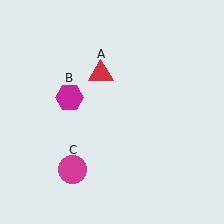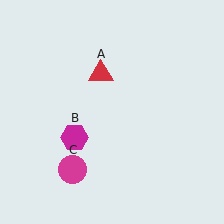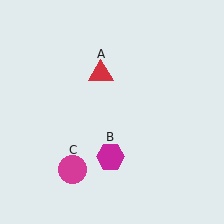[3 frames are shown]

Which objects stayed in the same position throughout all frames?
Red triangle (object A) and magenta circle (object C) remained stationary.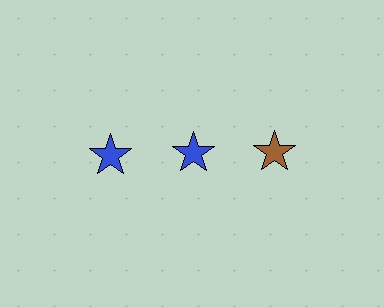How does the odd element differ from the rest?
It has a different color: brown instead of blue.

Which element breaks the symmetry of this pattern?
The brown star in the top row, center column breaks the symmetry. All other shapes are blue stars.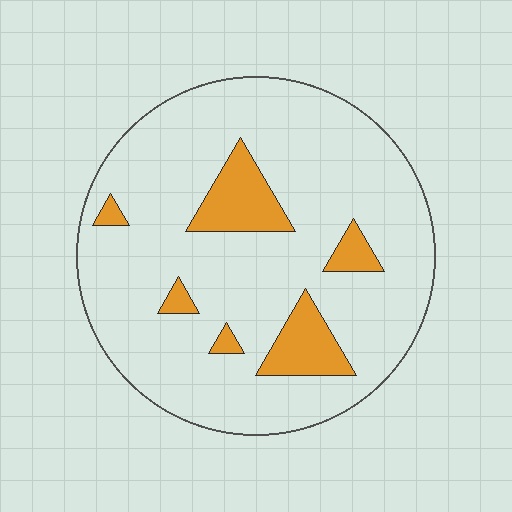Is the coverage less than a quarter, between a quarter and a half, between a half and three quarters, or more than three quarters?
Less than a quarter.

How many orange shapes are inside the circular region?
6.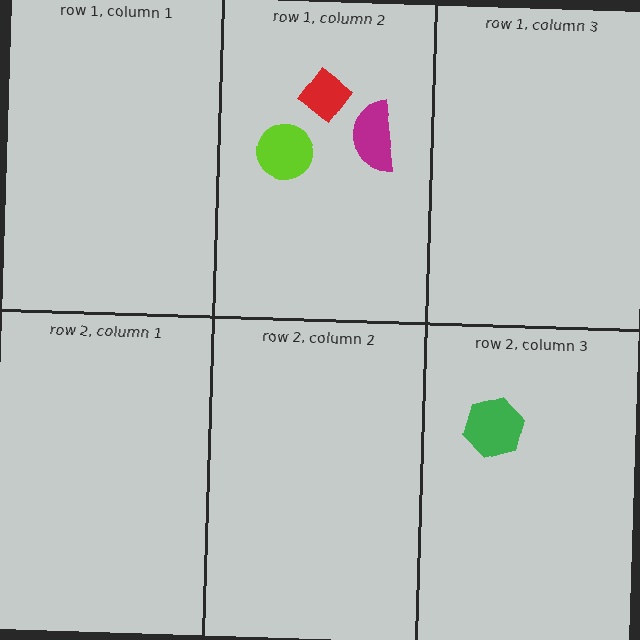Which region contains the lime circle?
The row 1, column 2 region.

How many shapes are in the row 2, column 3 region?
1.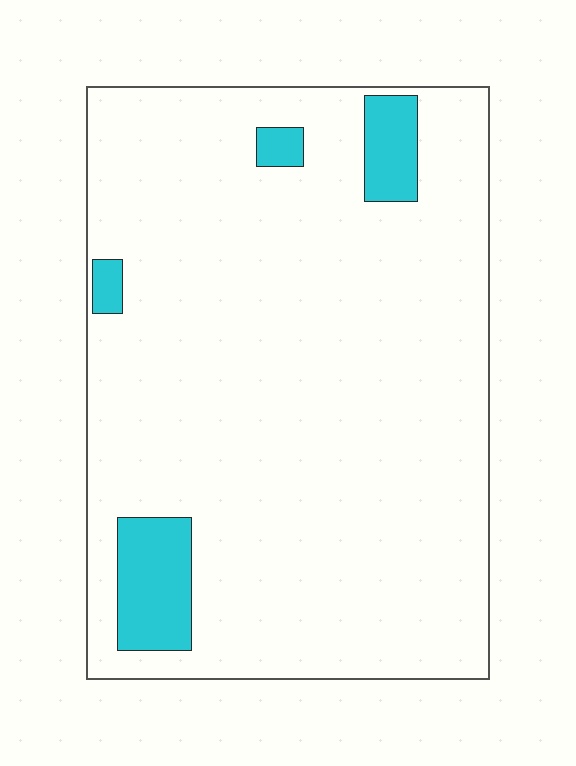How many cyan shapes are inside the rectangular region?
4.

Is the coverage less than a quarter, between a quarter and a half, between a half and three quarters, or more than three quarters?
Less than a quarter.